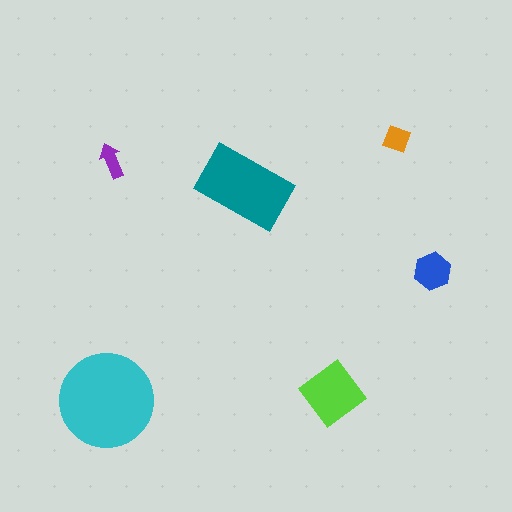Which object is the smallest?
The purple arrow.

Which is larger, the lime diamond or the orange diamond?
The lime diamond.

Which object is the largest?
The cyan circle.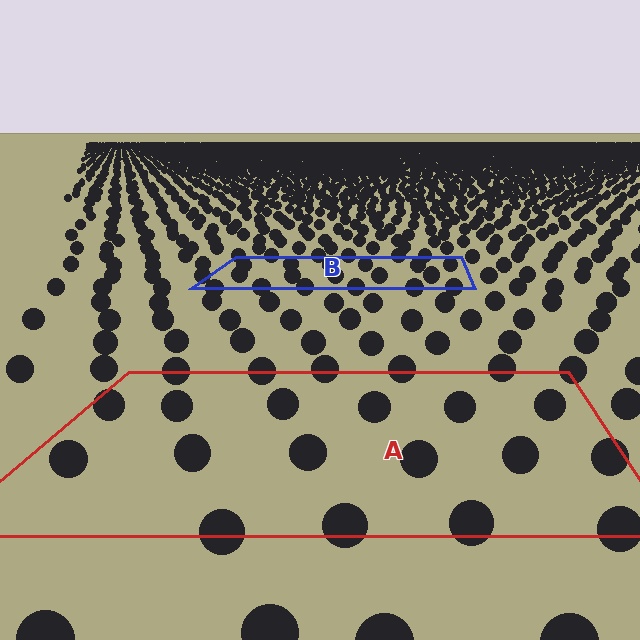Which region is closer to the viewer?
Region A is closer. The texture elements there are larger and more spread out.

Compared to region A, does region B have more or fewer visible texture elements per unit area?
Region B has more texture elements per unit area — they are packed more densely because it is farther away.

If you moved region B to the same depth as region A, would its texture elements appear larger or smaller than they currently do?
They would appear larger. At a closer depth, the same texture elements are projected at a bigger on-screen size.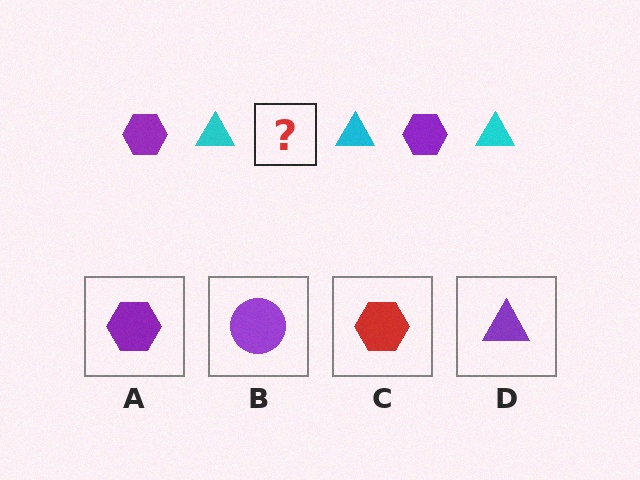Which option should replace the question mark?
Option A.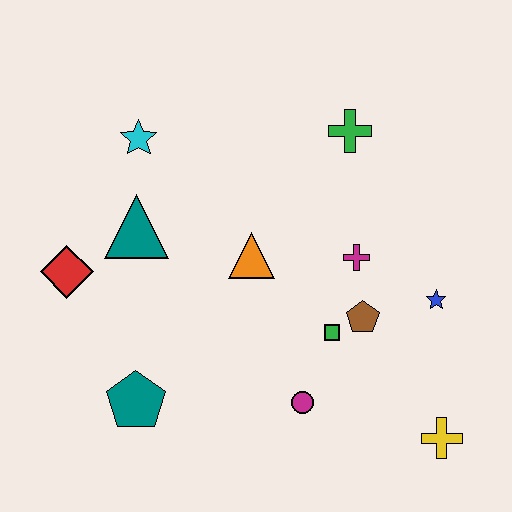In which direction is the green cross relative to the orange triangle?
The green cross is above the orange triangle.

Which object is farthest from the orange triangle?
The yellow cross is farthest from the orange triangle.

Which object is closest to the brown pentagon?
The green square is closest to the brown pentagon.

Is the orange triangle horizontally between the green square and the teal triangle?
Yes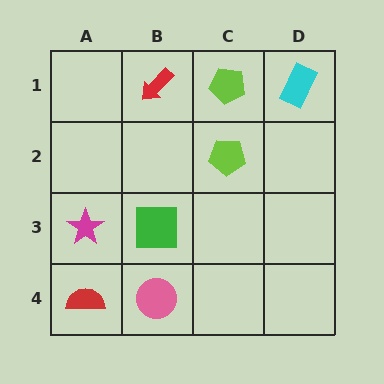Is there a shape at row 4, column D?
No, that cell is empty.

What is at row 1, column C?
A lime pentagon.